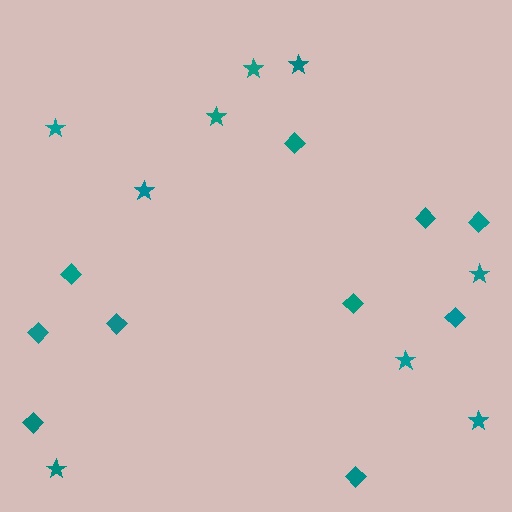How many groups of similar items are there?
There are 2 groups: one group of diamonds (10) and one group of stars (9).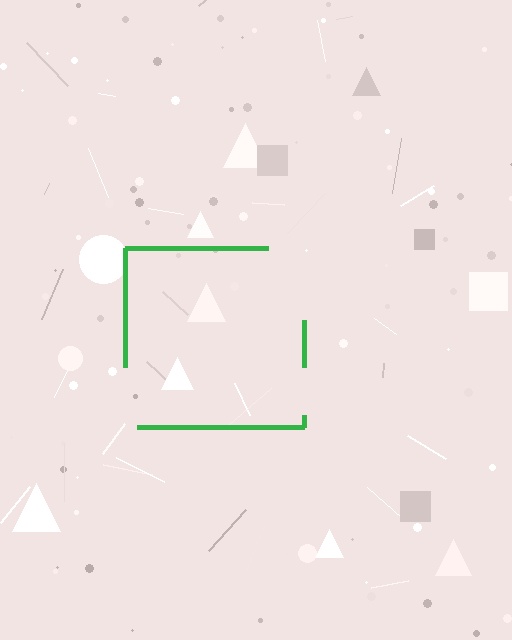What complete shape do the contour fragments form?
The contour fragments form a square.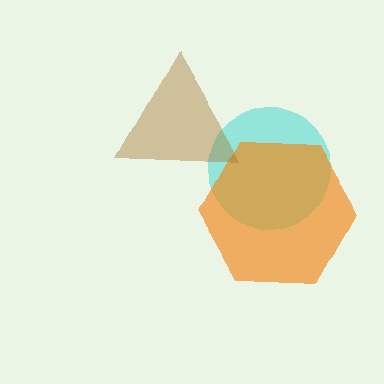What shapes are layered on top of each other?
The layered shapes are: a cyan circle, an orange hexagon, a brown triangle.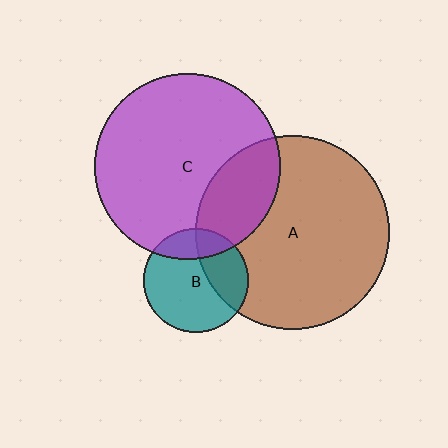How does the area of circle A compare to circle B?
Approximately 3.4 times.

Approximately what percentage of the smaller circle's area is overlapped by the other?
Approximately 30%.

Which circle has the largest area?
Circle A (brown).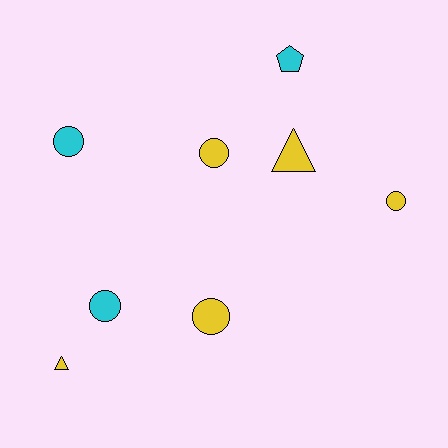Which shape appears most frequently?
Circle, with 5 objects.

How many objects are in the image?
There are 8 objects.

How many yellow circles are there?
There are 3 yellow circles.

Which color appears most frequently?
Yellow, with 5 objects.